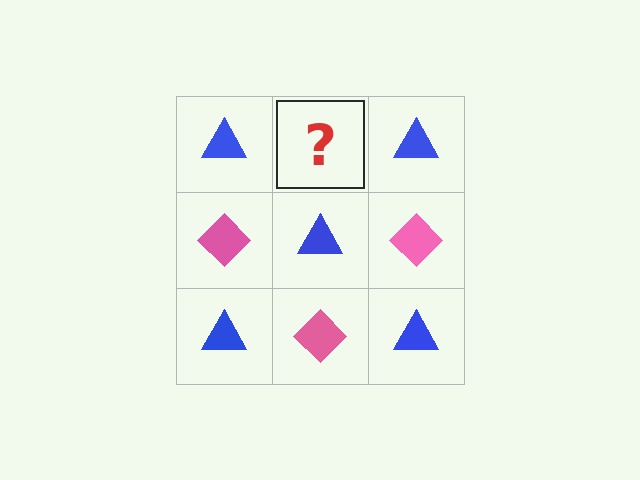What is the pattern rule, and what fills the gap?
The rule is that it alternates blue triangle and pink diamond in a checkerboard pattern. The gap should be filled with a pink diamond.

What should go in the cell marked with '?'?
The missing cell should contain a pink diamond.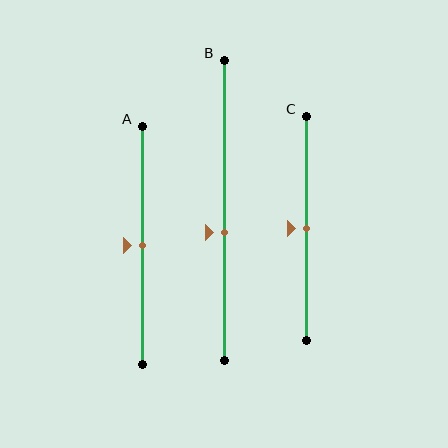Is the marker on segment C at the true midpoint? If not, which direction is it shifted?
Yes, the marker on segment C is at the true midpoint.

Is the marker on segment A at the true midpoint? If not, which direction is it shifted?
Yes, the marker on segment A is at the true midpoint.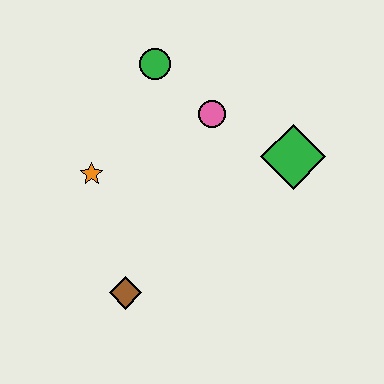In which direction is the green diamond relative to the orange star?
The green diamond is to the right of the orange star.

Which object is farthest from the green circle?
The brown diamond is farthest from the green circle.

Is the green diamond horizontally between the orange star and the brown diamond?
No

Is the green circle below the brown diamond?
No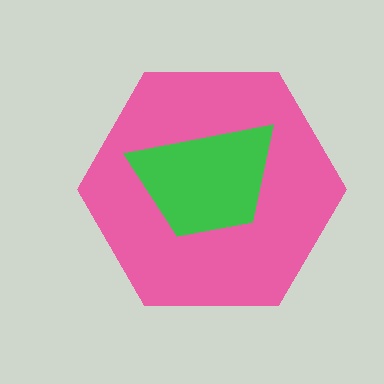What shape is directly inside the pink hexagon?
The green trapezoid.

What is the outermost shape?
The pink hexagon.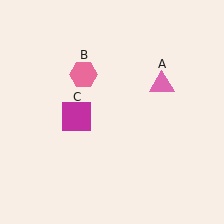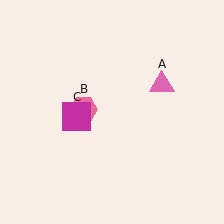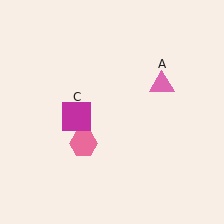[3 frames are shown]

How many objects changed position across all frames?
1 object changed position: pink hexagon (object B).